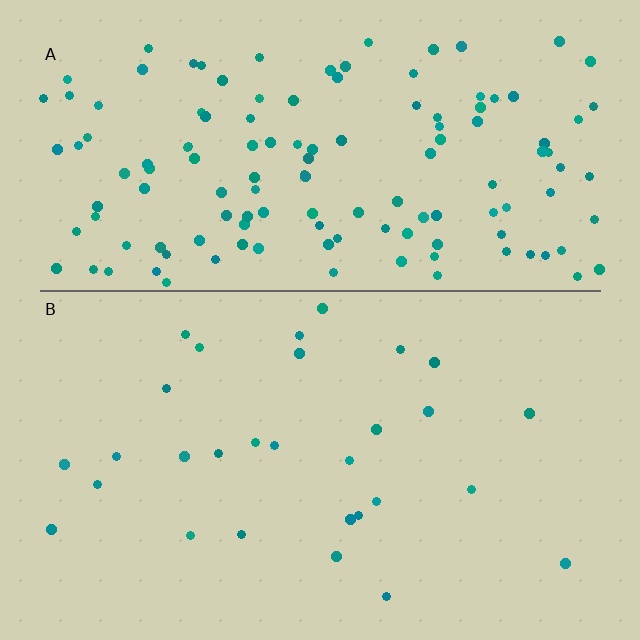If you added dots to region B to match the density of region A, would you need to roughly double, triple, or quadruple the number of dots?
Approximately quadruple.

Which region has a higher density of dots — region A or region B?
A (the top).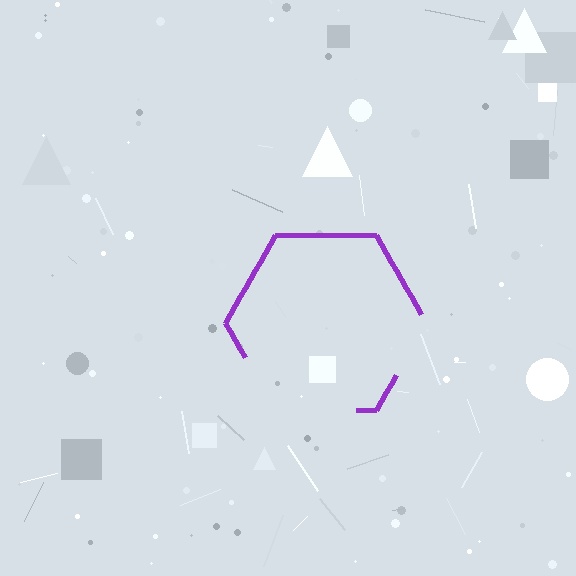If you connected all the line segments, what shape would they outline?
They would outline a hexagon.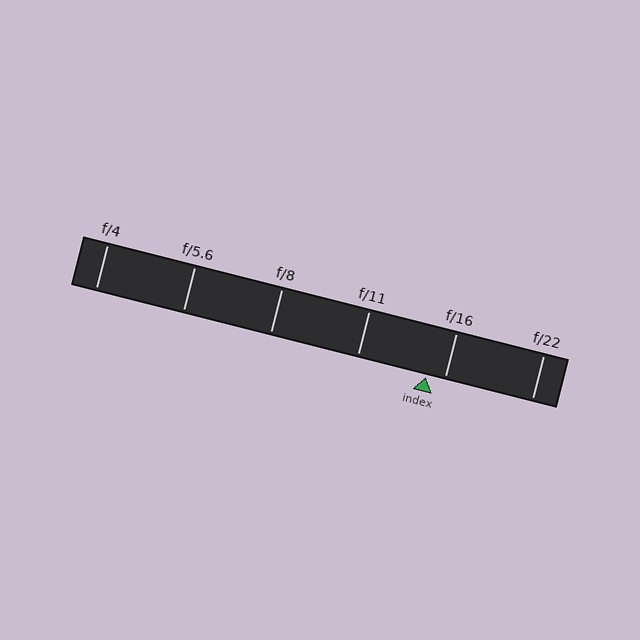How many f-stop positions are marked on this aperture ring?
There are 6 f-stop positions marked.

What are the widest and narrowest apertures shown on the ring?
The widest aperture shown is f/4 and the narrowest is f/22.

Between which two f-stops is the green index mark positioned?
The index mark is between f/11 and f/16.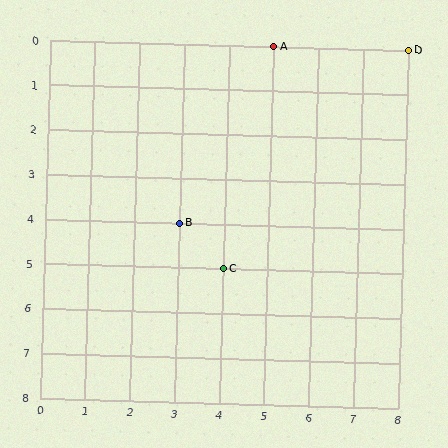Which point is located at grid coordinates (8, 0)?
Point D is at (8, 0).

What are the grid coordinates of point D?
Point D is at grid coordinates (8, 0).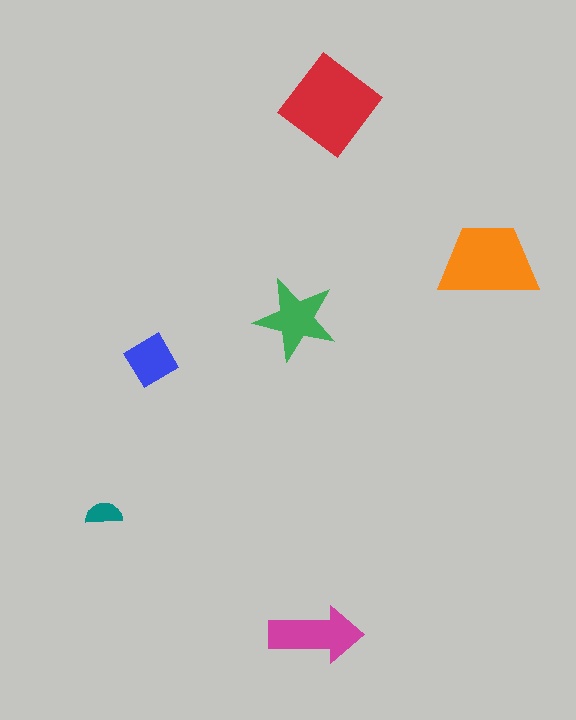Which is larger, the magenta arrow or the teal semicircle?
The magenta arrow.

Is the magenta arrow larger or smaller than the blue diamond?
Larger.